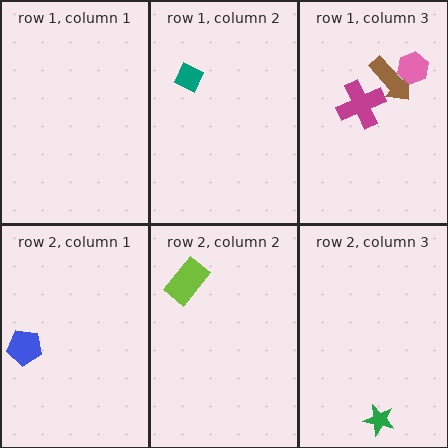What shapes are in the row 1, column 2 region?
The teal diamond.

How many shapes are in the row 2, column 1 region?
1.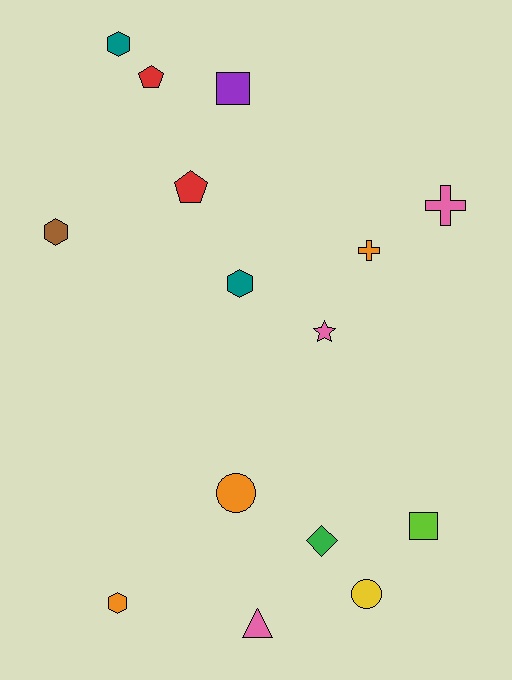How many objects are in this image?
There are 15 objects.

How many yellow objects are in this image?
There is 1 yellow object.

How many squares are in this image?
There are 2 squares.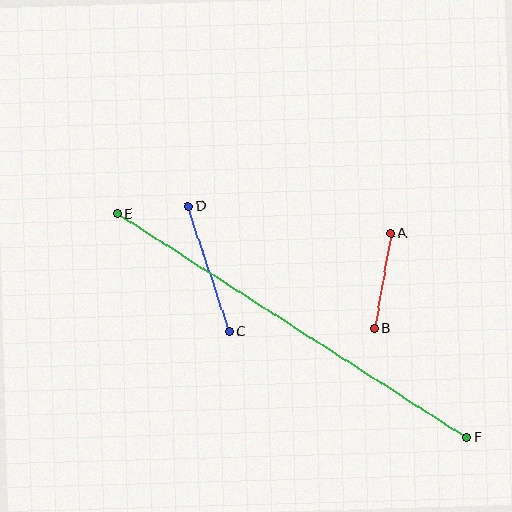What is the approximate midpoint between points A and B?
The midpoint is at approximately (383, 281) pixels.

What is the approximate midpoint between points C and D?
The midpoint is at approximately (209, 269) pixels.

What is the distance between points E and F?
The distance is approximately 416 pixels.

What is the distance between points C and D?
The distance is approximately 132 pixels.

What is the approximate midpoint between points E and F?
The midpoint is at approximately (292, 326) pixels.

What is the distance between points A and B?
The distance is approximately 96 pixels.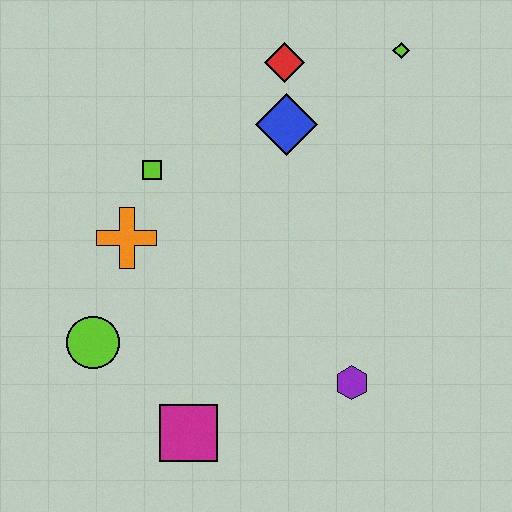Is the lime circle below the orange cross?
Yes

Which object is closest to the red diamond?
The blue diamond is closest to the red diamond.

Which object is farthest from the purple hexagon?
The lime diamond is farthest from the purple hexagon.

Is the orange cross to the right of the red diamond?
No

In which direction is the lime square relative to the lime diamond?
The lime square is to the left of the lime diamond.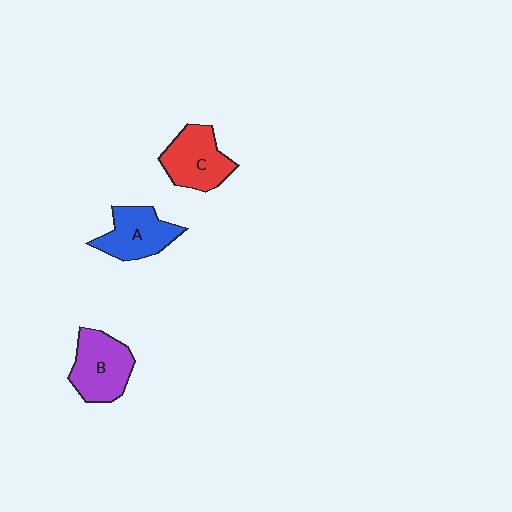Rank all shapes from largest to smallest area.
From largest to smallest: B (purple), C (red), A (blue).